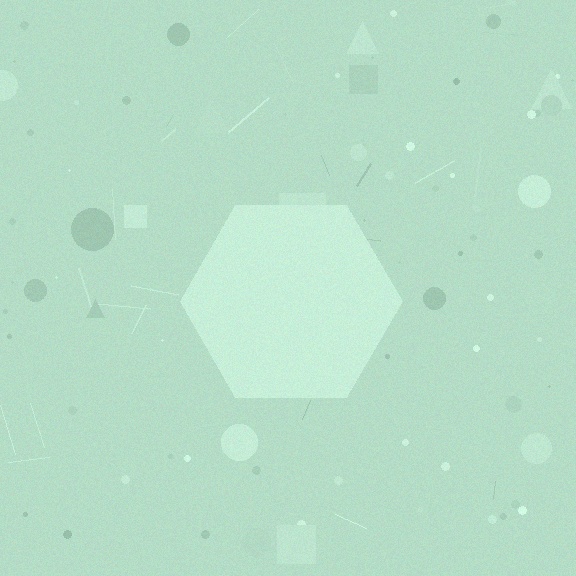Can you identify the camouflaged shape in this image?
The camouflaged shape is a hexagon.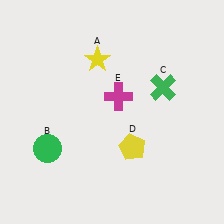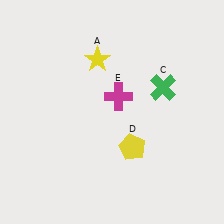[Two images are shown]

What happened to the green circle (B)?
The green circle (B) was removed in Image 2. It was in the bottom-left area of Image 1.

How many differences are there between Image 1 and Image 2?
There is 1 difference between the two images.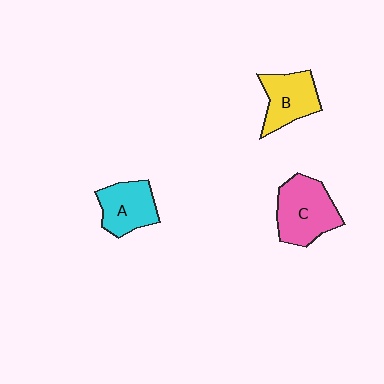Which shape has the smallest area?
Shape A (cyan).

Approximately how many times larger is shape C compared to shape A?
Approximately 1.3 times.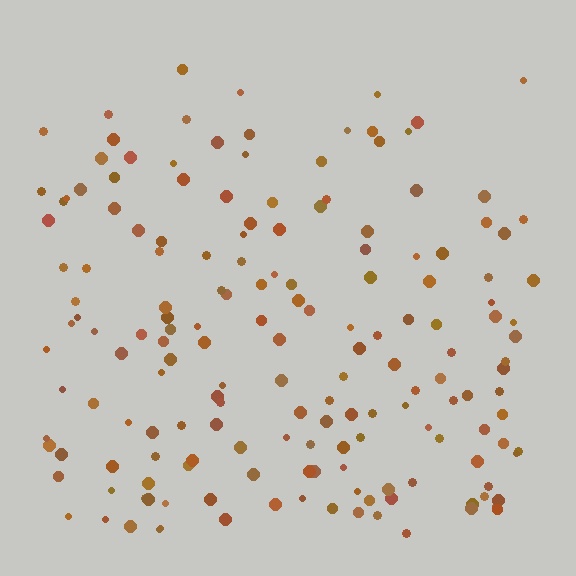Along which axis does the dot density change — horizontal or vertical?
Vertical.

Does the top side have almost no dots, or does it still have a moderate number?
Still a moderate number, just noticeably fewer than the bottom.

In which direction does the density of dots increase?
From top to bottom, with the bottom side densest.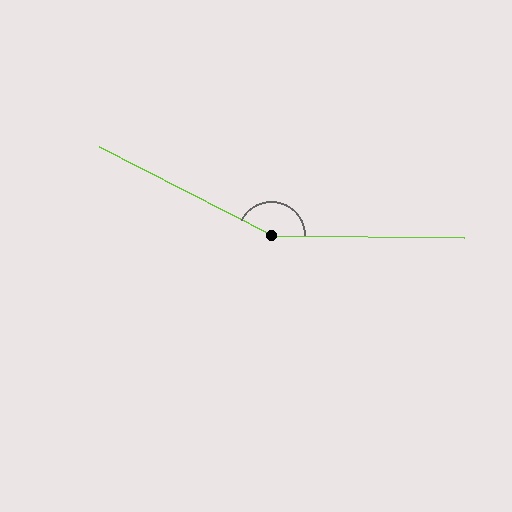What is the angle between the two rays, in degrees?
Approximately 153 degrees.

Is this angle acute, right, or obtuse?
It is obtuse.